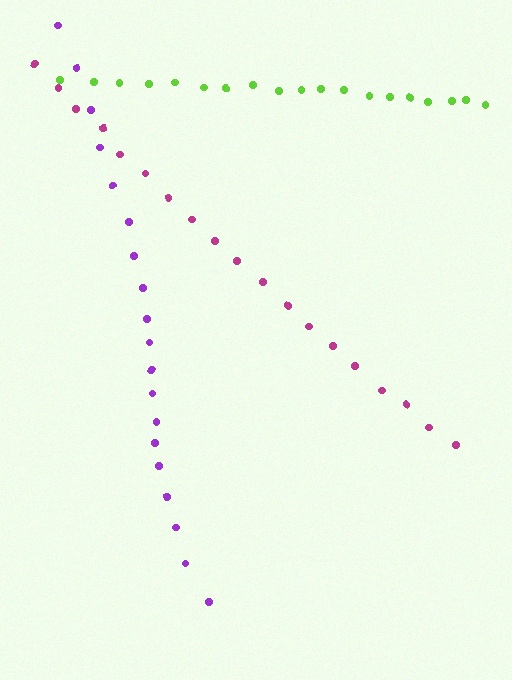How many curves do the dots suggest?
There are 3 distinct paths.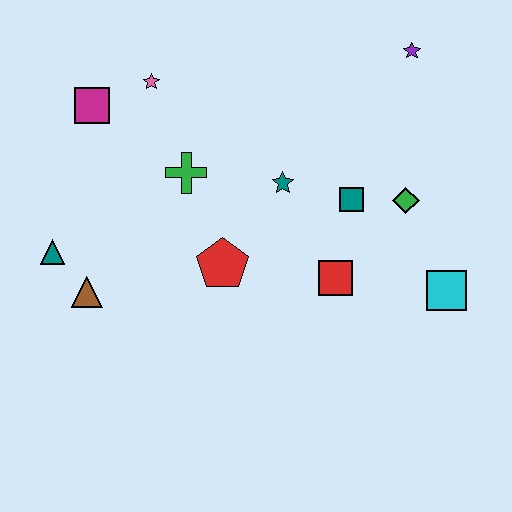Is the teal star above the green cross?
No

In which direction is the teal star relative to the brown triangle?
The teal star is to the right of the brown triangle.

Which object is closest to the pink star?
The magenta square is closest to the pink star.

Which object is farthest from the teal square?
The teal triangle is farthest from the teal square.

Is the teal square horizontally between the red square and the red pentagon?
No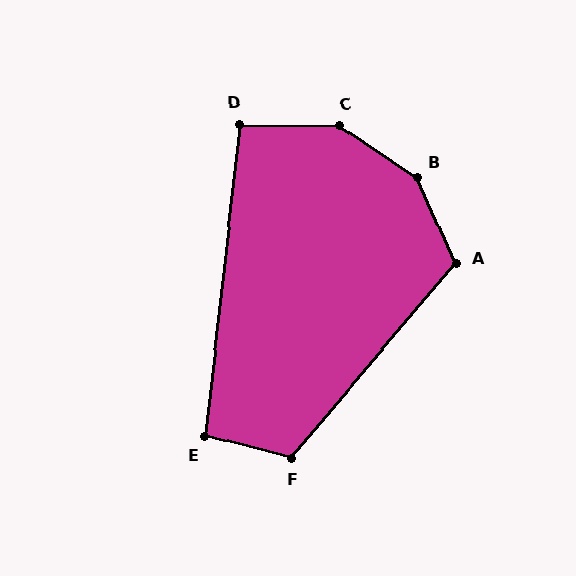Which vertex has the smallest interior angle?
D, at approximately 96 degrees.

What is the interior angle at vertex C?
Approximately 147 degrees (obtuse).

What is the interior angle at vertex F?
Approximately 116 degrees (obtuse).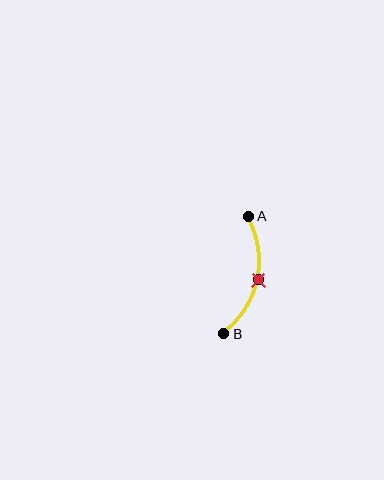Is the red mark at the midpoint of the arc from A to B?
Yes. The red mark lies on the arc at equal arc-length from both A and B — it is the arc midpoint.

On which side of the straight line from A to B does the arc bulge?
The arc bulges to the right of the straight line connecting A and B.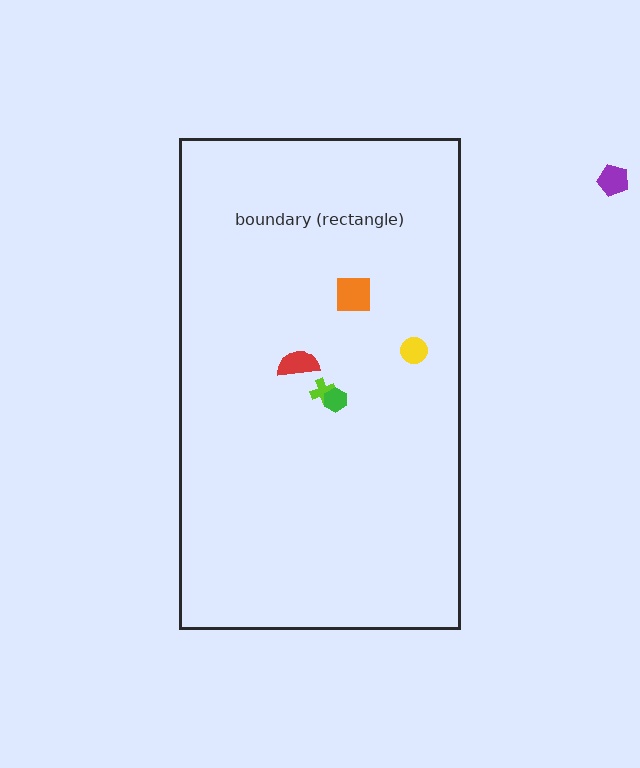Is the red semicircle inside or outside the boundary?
Inside.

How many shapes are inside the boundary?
5 inside, 1 outside.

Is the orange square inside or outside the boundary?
Inside.